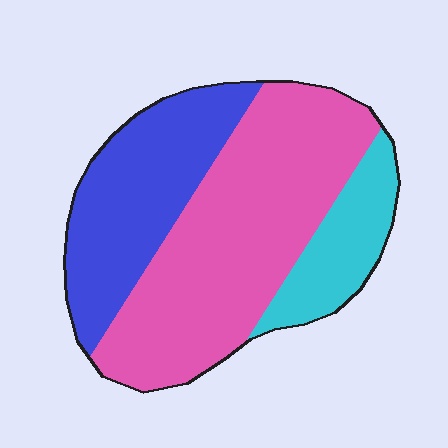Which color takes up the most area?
Pink, at roughly 55%.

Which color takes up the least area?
Cyan, at roughly 15%.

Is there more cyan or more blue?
Blue.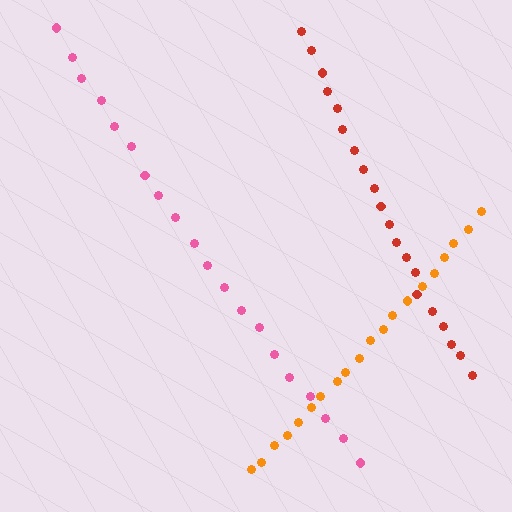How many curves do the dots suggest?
There are 3 distinct paths.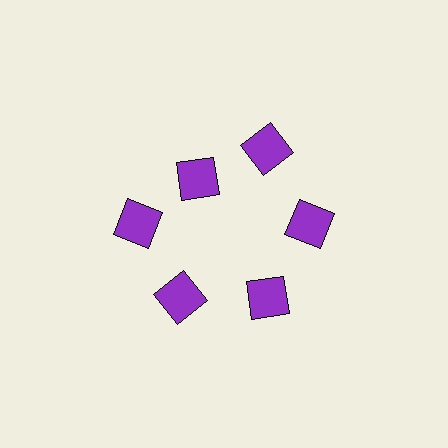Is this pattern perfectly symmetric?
No. The 6 purple squares are arranged in a ring, but one element near the 11 o'clock position is pulled inward toward the center, breaking the 6-fold rotational symmetry.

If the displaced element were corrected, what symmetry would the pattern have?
It would have 6-fold rotational symmetry — the pattern would map onto itself every 60 degrees.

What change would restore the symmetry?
The symmetry would be restored by moving it outward, back onto the ring so that all 6 squares sit at equal angles and equal distance from the center.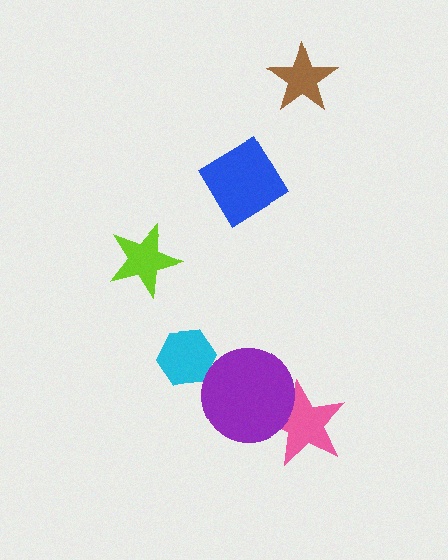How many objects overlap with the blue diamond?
0 objects overlap with the blue diamond.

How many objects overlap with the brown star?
0 objects overlap with the brown star.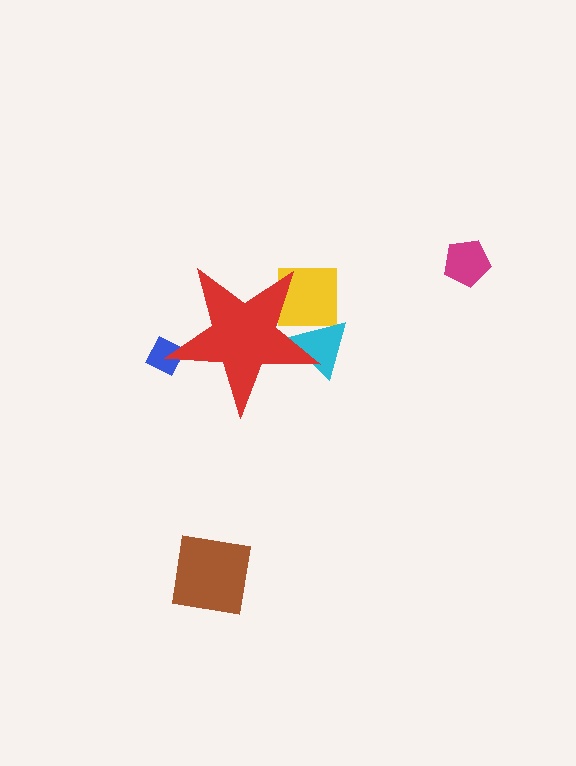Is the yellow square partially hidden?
Yes, the yellow square is partially hidden behind the red star.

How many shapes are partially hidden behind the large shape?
3 shapes are partially hidden.